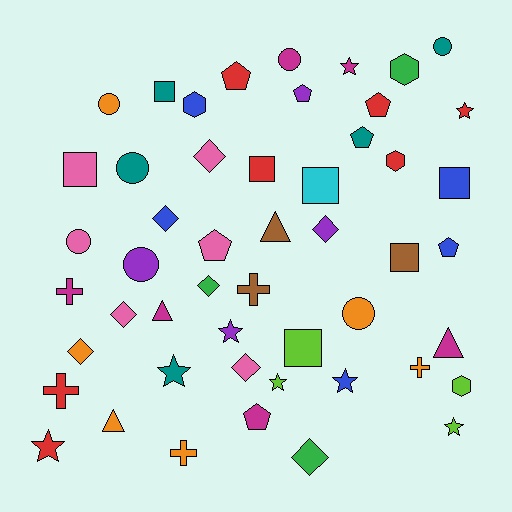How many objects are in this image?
There are 50 objects.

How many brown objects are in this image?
There are 3 brown objects.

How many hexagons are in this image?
There are 4 hexagons.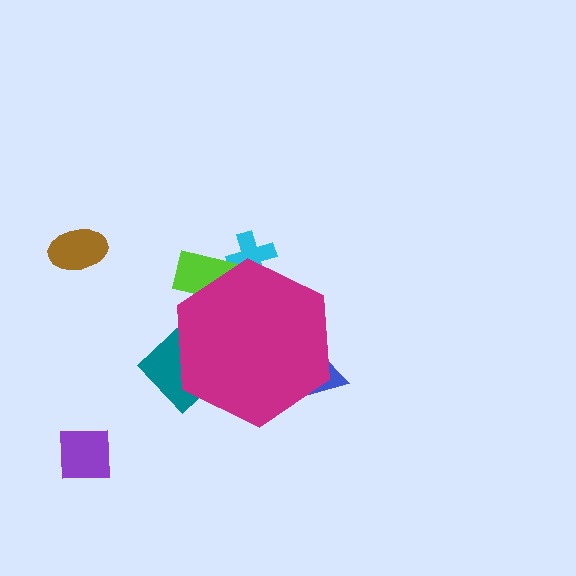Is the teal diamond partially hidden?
Yes, the teal diamond is partially hidden behind the magenta hexagon.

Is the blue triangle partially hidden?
Yes, the blue triangle is partially hidden behind the magenta hexagon.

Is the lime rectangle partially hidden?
Yes, the lime rectangle is partially hidden behind the magenta hexagon.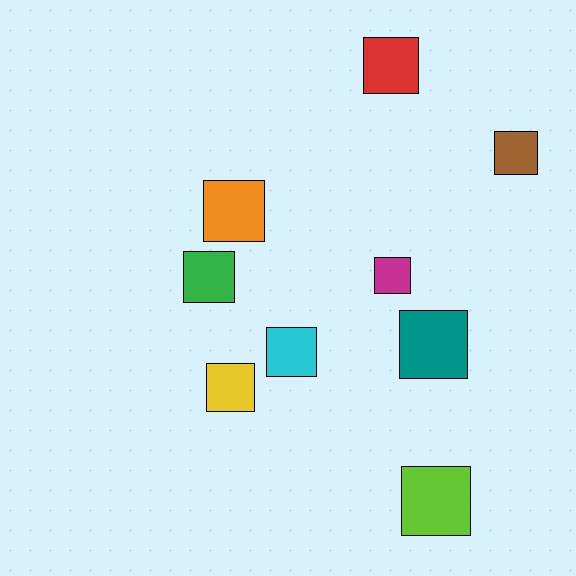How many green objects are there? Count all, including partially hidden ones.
There is 1 green object.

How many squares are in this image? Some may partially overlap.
There are 9 squares.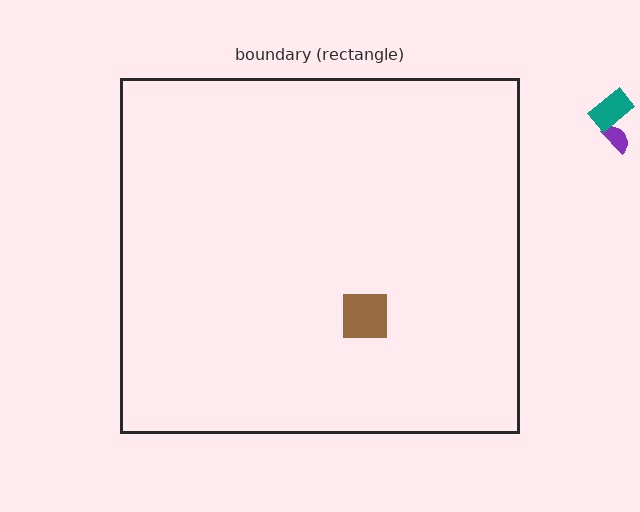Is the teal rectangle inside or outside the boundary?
Outside.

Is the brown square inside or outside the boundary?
Inside.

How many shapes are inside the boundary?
1 inside, 2 outside.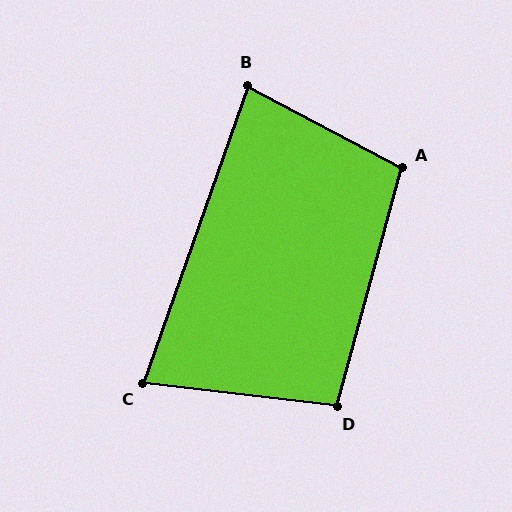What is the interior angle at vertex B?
Approximately 81 degrees (acute).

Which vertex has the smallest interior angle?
C, at approximately 77 degrees.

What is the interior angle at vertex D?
Approximately 99 degrees (obtuse).